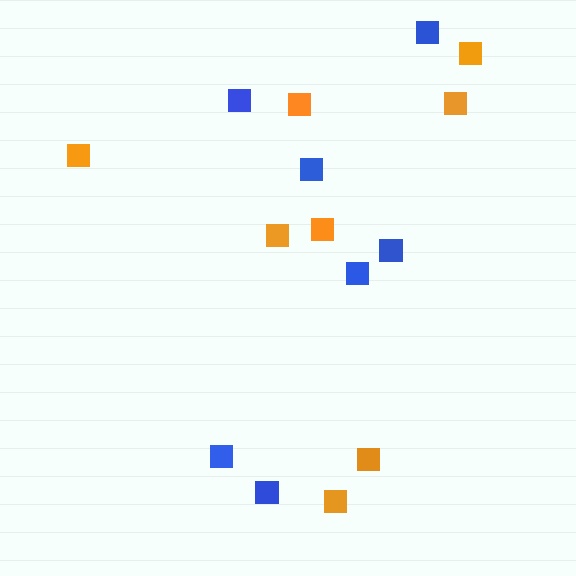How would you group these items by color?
There are 2 groups: one group of orange squares (8) and one group of blue squares (7).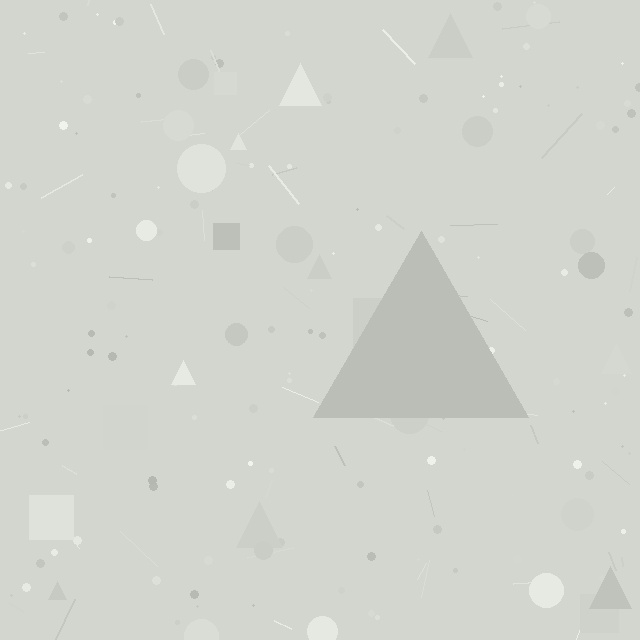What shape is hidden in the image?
A triangle is hidden in the image.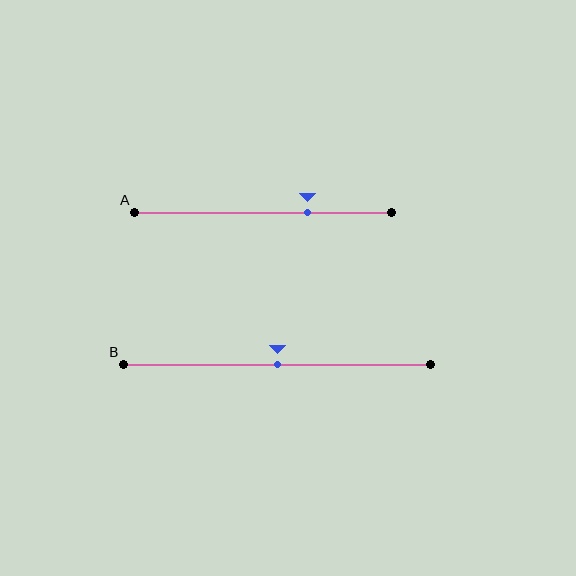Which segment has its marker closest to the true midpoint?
Segment B has its marker closest to the true midpoint.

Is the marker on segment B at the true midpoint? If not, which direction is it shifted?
Yes, the marker on segment B is at the true midpoint.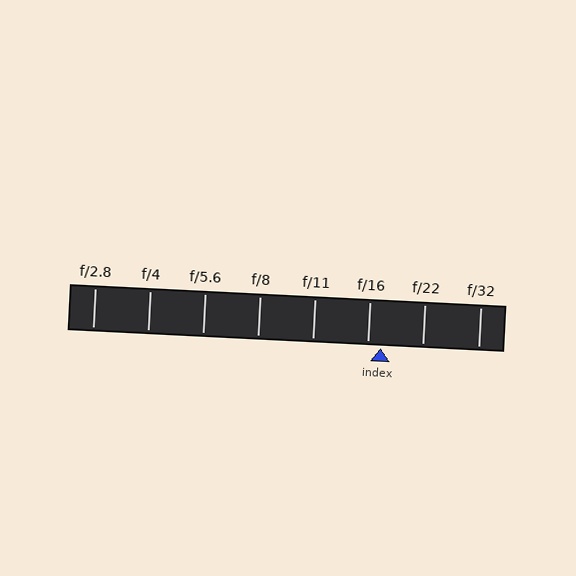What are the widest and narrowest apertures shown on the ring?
The widest aperture shown is f/2.8 and the narrowest is f/32.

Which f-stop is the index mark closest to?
The index mark is closest to f/16.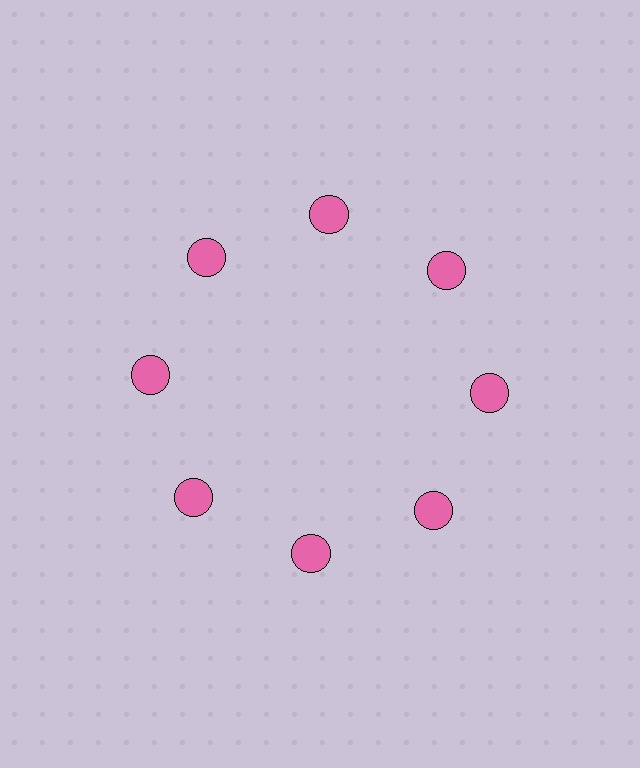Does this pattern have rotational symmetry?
Yes, this pattern has 8-fold rotational symmetry. It looks the same after rotating 45 degrees around the center.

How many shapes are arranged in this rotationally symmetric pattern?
There are 8 shapes, arranged in 8 groups of 1.